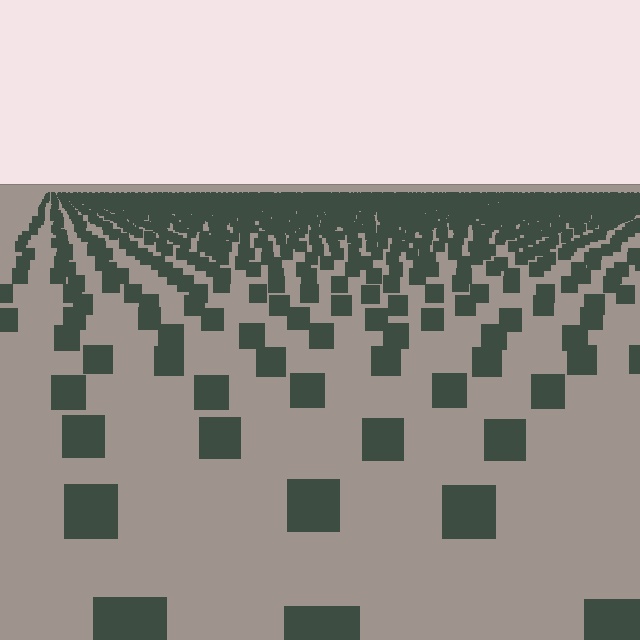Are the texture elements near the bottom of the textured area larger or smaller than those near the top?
Larger. Near the bottom, elements are closer to the viewer and appear at a bigger on-screen size.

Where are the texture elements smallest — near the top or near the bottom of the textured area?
Near the top.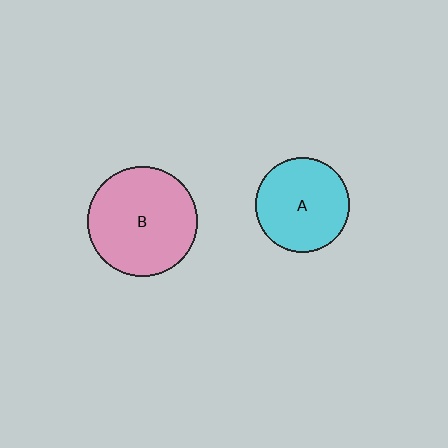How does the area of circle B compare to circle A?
Approximately 1.3 times.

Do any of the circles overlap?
No, none of the circles overlap.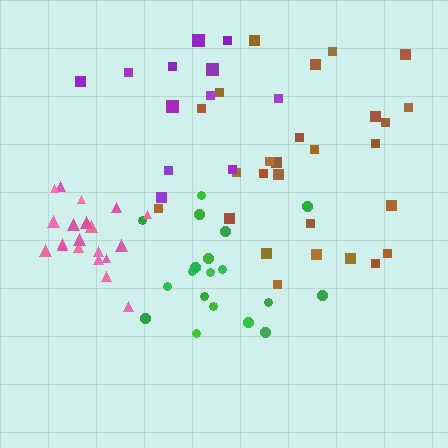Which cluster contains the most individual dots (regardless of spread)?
Brown (27).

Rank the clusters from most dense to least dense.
pink, green, brown, purple.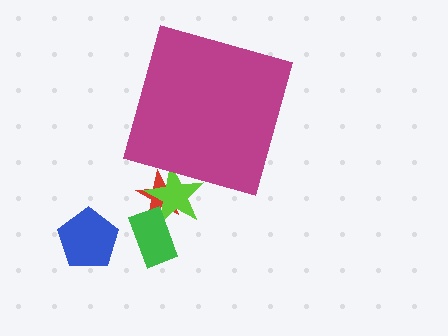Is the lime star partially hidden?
Yes, the lime star is partially hidden behind the magenta diamond.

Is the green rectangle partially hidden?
No, the green rectangle is fully visible.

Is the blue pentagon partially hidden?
No, the blue pentagon is fully visible.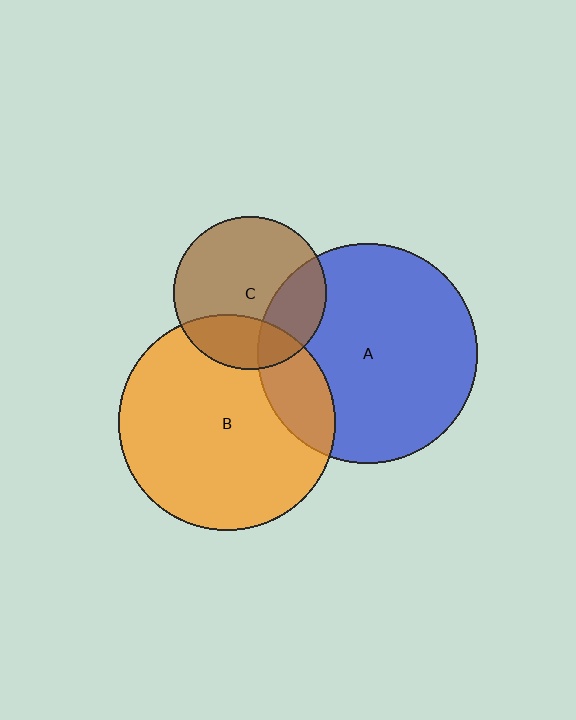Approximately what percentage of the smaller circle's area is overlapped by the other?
Approximately 25%.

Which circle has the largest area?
Circle A (blue).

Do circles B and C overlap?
Yes.